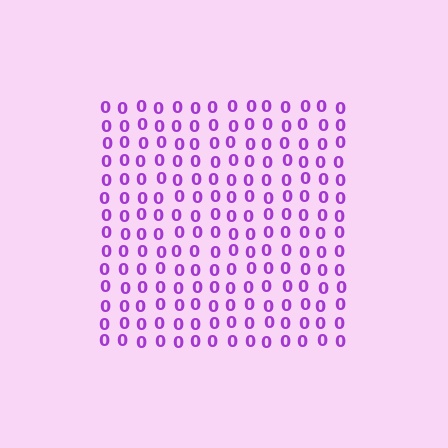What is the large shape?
The large shape is a square.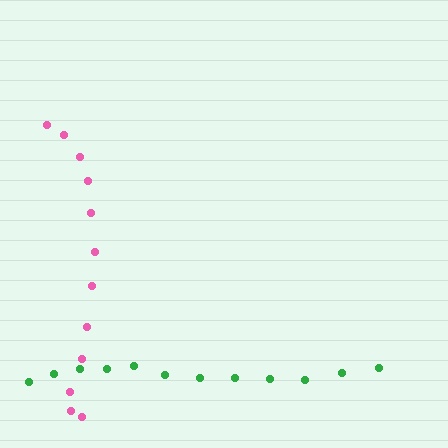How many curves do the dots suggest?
There are 2 distinct paths.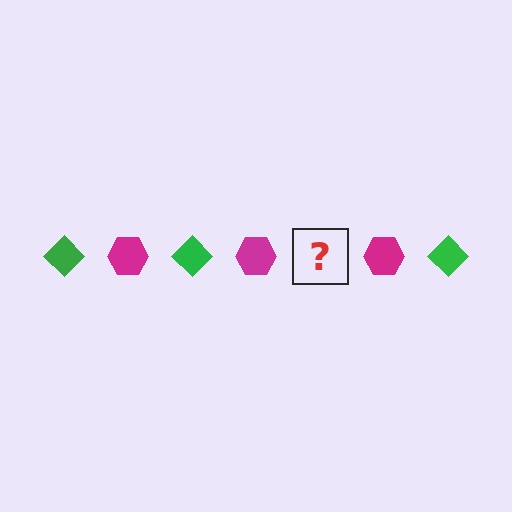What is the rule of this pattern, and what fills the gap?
The rule is that the pattern alternates between green diamond and magenta hexagon. The gap should be filled with a green diamond.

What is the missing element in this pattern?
The missing element is a green diamond.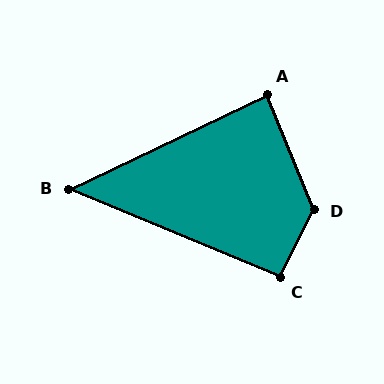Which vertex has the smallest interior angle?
B, at approximately 48 degrees.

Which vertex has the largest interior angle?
D, at approximately 132 degrees.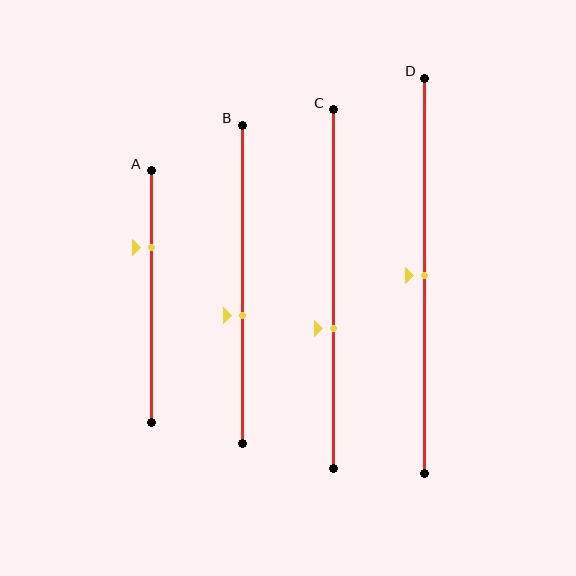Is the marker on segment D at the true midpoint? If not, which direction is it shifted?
Yes, the marker on segment D is at the true midpoint.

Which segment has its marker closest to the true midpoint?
Segment D has its marker closest to the true midpoint.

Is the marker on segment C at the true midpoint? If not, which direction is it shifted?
No, the marker on segment C is shifted downward by about 11% of the segment length.